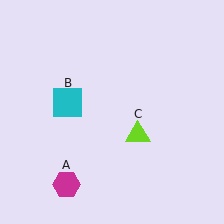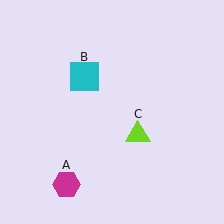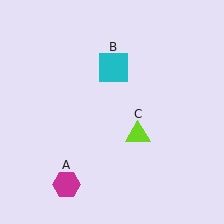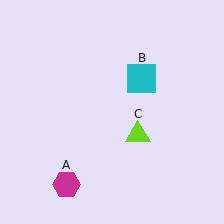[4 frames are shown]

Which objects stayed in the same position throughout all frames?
Magenta hexagon (object A) and lime triangle (object C) remained stationary.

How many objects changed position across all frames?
1 object changed position: cyan square (object B).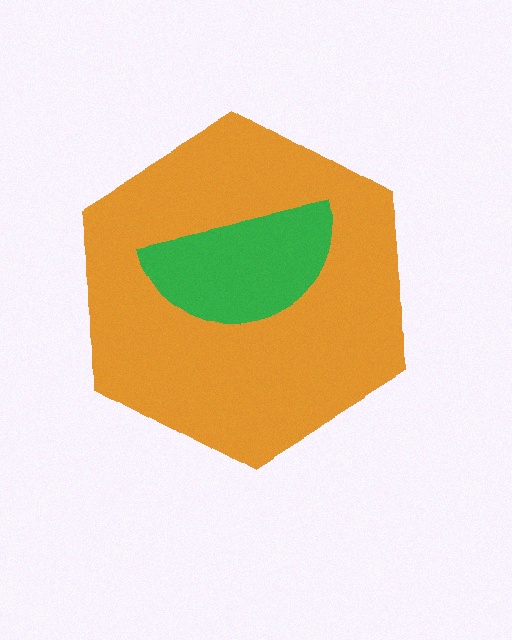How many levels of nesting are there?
2.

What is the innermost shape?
The green semicircle.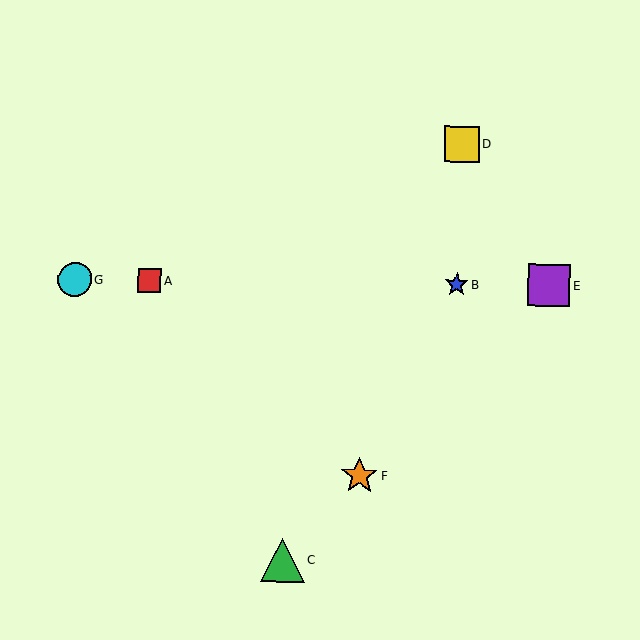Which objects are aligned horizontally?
Objects A, B, E, G are aligned horizontally.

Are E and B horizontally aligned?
Yes, both are at y≈285.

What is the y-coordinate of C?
Object C is at y≈560.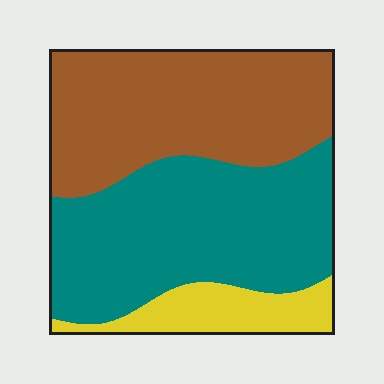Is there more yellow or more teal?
Teal.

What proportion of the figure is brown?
Brown covers 42% of the figure.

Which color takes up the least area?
Yellow, at roughly 15%.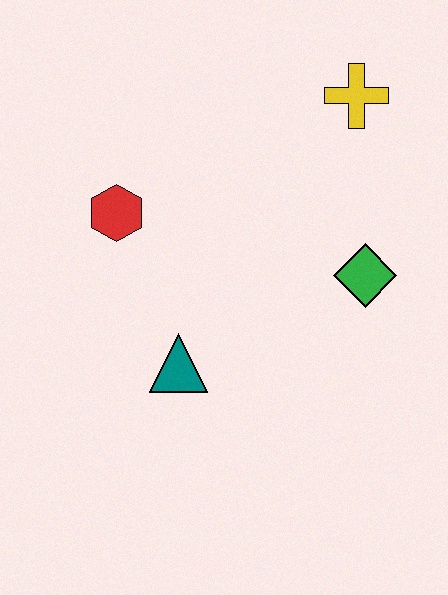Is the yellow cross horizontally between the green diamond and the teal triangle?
Yes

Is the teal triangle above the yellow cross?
No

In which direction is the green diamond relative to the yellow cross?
The green diamond is below the yellow cross.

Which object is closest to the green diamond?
The yellow cross is closest to the green diamond.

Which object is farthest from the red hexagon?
The yellow cross is farthest from the red hexagon.